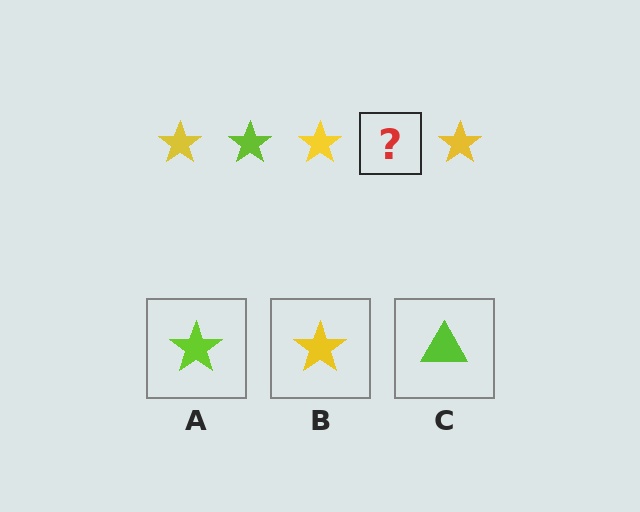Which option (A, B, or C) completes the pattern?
A.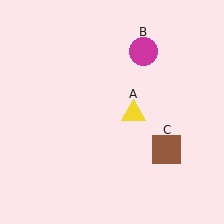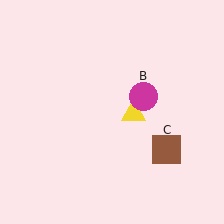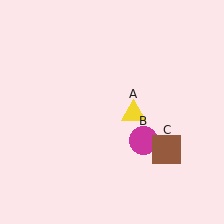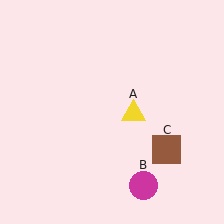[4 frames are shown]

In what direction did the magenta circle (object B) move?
The magenta circle (object B) moved down.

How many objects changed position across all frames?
1 object changed position: magenta circle (object B).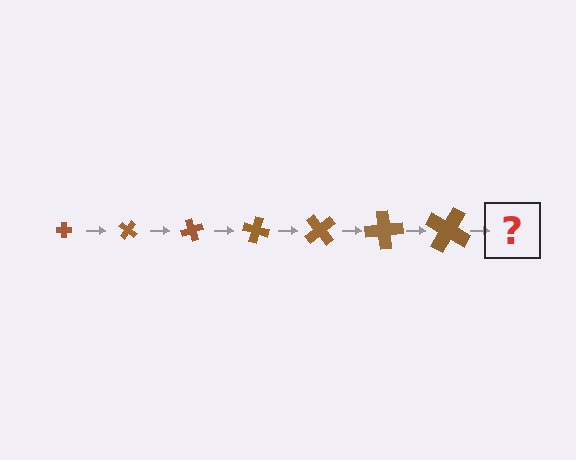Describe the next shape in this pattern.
It should be a cross, larger than the previous one and rotated 245 degrees from the start.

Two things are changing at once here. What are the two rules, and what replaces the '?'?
The two rules are that the cross grows larger each step and it rotates 35 degrees each step. The '?' should be a cross, larger than the previous one and rotated 245 degrees from the start.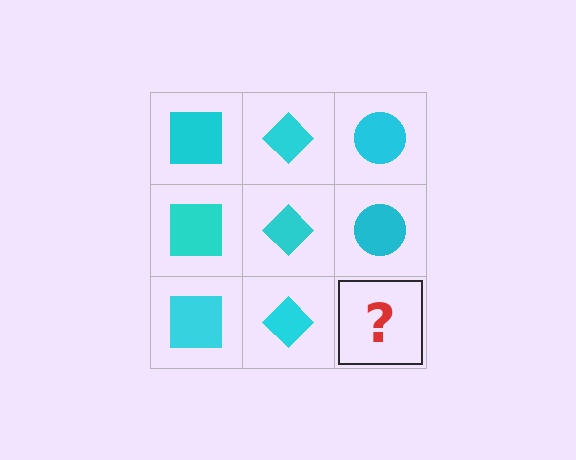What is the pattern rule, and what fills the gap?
The rule is that each column has a consistent shape. The gap should be filled with a cyan circle.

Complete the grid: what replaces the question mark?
The question mark should be replaced with a cyan circle.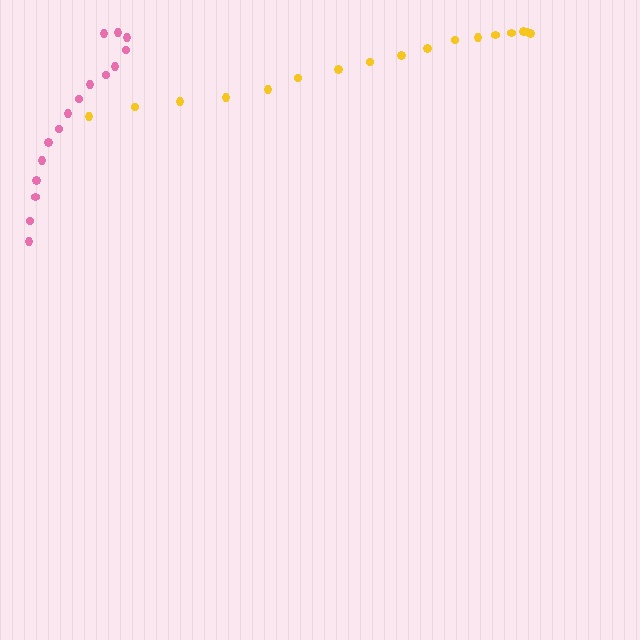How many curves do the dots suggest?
There are 2 distinct paths.